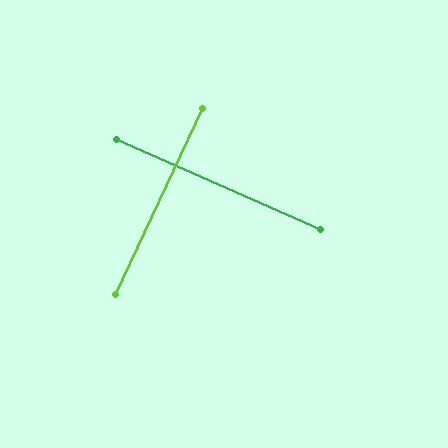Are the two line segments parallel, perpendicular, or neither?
Perpendicular — they meet at approximately 89°.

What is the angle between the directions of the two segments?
Approximately 89 degrees.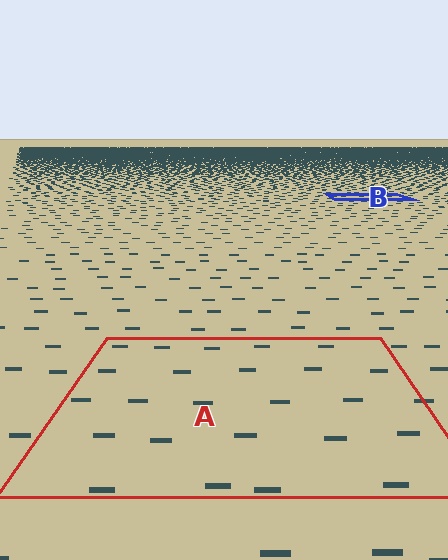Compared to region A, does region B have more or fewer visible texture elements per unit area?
Region B has more texture elements per unit area — they are packed more densely because it is farther away.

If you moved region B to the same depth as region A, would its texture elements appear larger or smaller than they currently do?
They would appear larger. At a closer depth, the same texture elements are projected at a bigger on-screen size.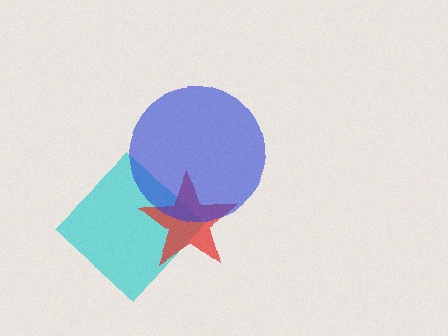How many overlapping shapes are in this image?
There are 3 overlapping shapes in the image.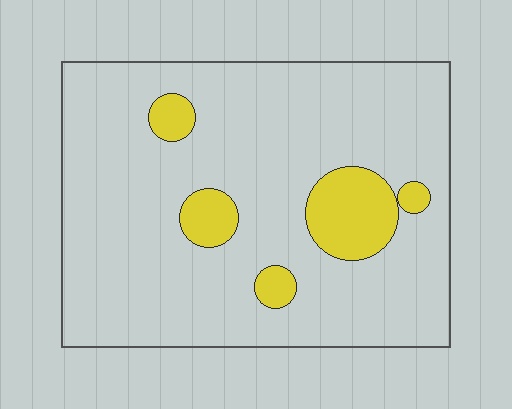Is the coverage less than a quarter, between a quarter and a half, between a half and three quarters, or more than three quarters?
Less than a quarter.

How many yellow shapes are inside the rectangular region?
5.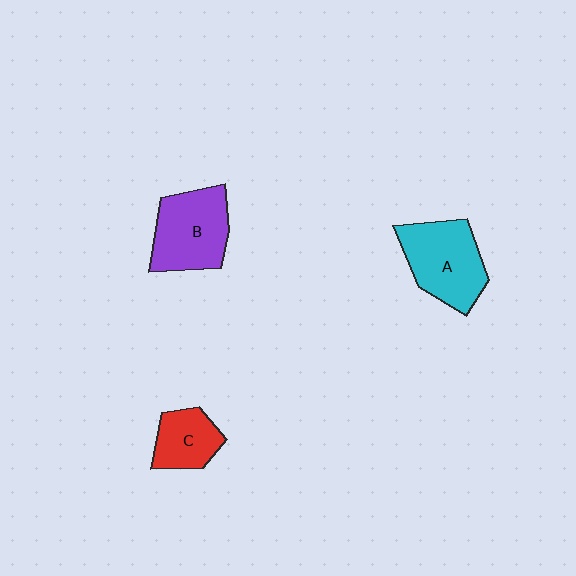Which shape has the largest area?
Shape A (cyan).